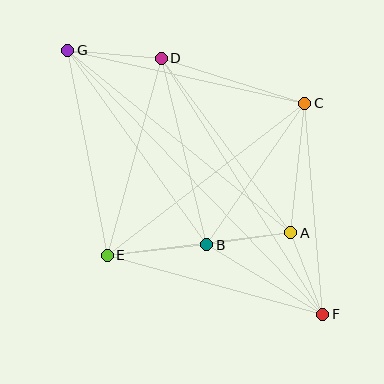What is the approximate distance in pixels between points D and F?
The distance between D and F is approximately 303 pixels.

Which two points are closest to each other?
Points A and B are closest to each other.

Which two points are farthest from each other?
Points F and G are farthest from each other.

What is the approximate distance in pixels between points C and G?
The distance between C and G is approximately 243 pixels.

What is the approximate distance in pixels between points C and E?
The distance between C and E is approximately 249 pixels.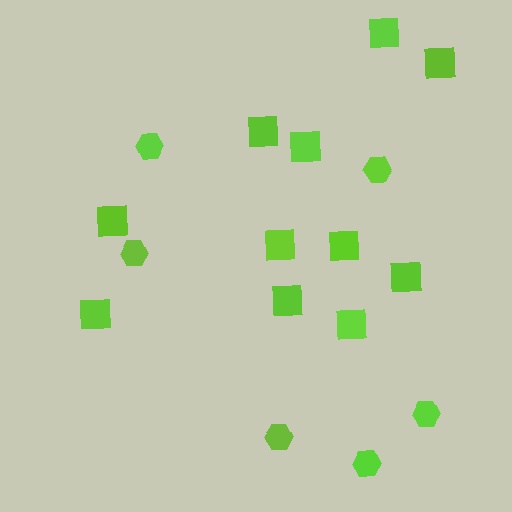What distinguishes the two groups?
There are 2 groups: one group of squares (11) and one group of hexagons (6).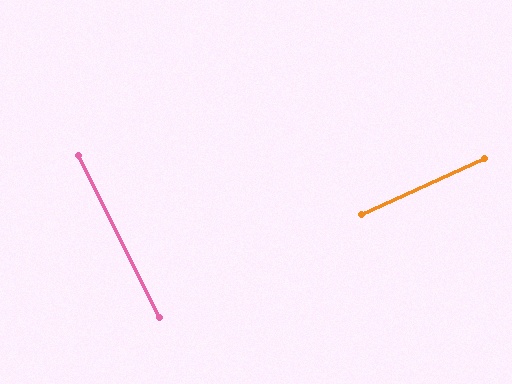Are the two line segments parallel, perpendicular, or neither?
Perpendicular — they meet at approximately 88°.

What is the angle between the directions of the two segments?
Approximately 88 degrees.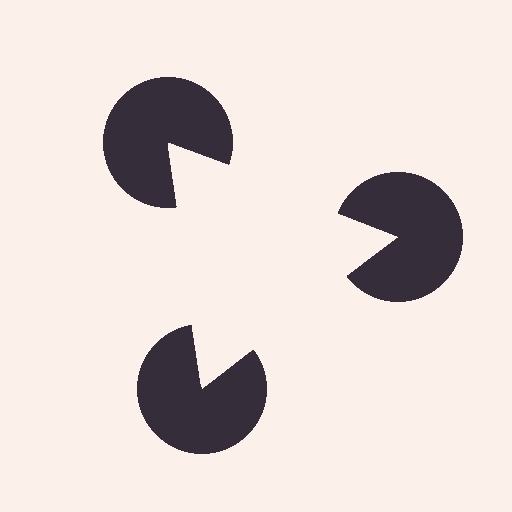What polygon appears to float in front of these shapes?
An illusory triangle — its edges are inferred from the aligned wedge cuts in the pac-man discs, not physically drawn.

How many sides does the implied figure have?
3 sides.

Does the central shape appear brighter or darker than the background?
It typically appears slightly brighter than the background, even though no actual brightness change is drawn.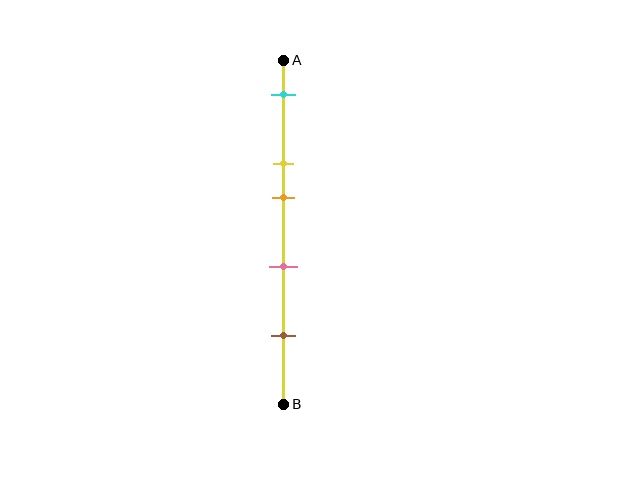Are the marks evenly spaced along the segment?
No, the marks are not evenly spaced.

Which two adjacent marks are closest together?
The yellow and orange marks are the closest adjacent pair.